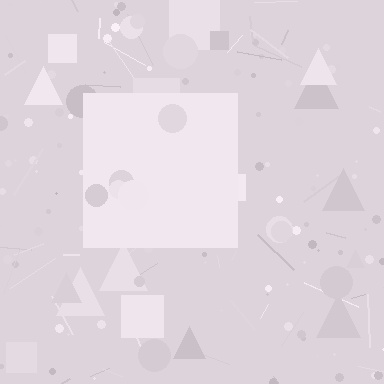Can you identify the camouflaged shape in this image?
The camouflaged shape is a square.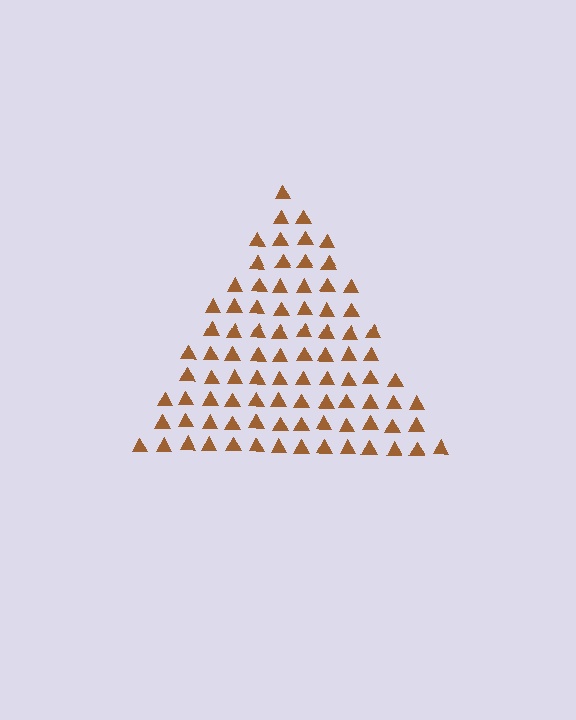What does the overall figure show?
The overall figure shows a triangle.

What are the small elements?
The small elements are triangles.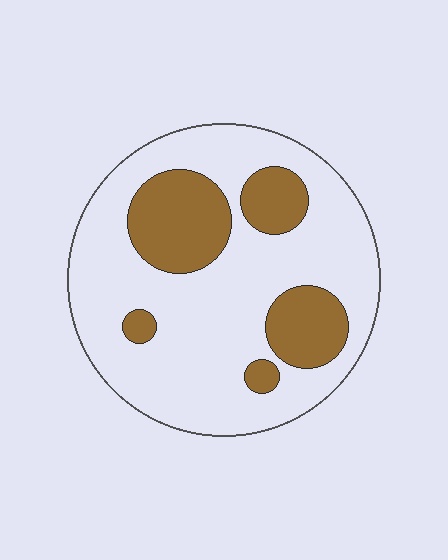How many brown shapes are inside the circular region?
5.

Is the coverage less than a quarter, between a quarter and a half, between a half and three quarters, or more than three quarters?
Between a quarter and a half.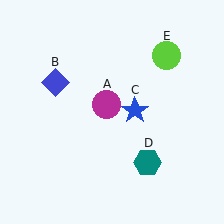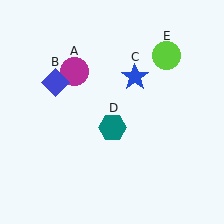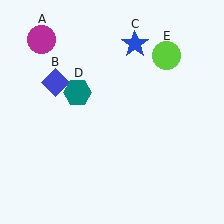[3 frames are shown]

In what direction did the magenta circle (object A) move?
The magenta circle (object A) moved up and to the left.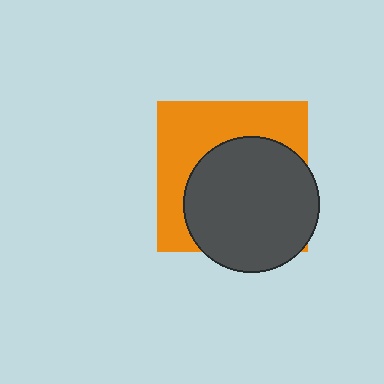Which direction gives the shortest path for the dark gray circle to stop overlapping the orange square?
Moving toward the lower-right gives the shortest separation.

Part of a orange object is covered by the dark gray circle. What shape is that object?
It is a square.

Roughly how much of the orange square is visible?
A small part of it is visible (roughly 44%).